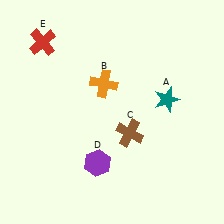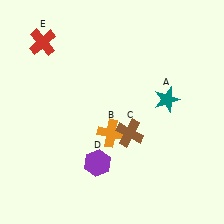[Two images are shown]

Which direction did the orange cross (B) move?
The orange cross (B) moved down.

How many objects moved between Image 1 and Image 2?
1 object moved between the two images.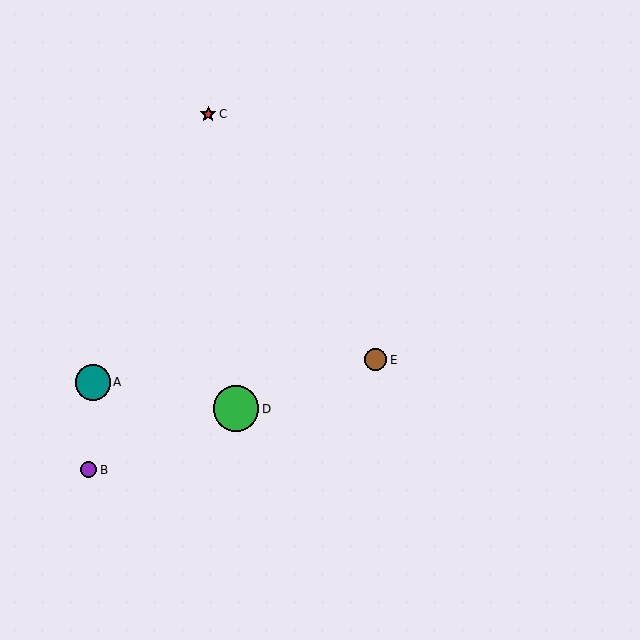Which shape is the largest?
The green circle (labeled D) is the largest.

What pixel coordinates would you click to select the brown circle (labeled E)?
Click at (376, 360) to select the brown circle E.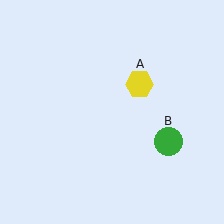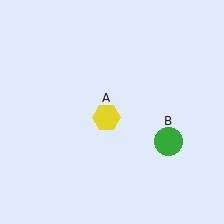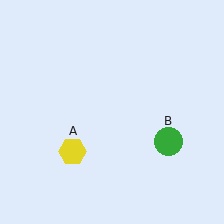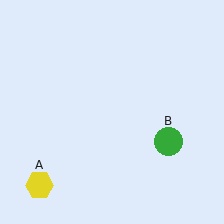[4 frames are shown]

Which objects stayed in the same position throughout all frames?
Green circle (object B) remained stationary.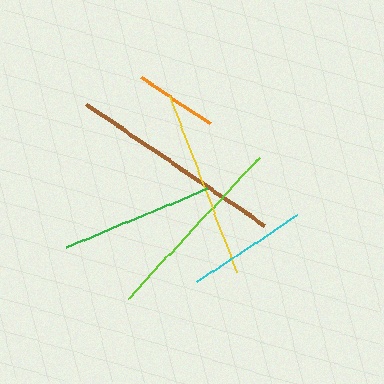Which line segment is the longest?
The brown line is the longest at approximately 216 pixels.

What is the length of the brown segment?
The brown segment is approximately 216 pixels long.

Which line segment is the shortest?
The orange line is the shortest at approximately 84 pixels.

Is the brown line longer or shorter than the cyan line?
The brown line is longer than the cyan line.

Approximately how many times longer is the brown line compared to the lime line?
The brown line is approximately 1.1 times the length of the lime line.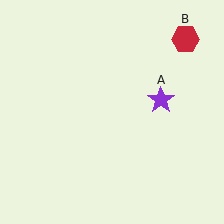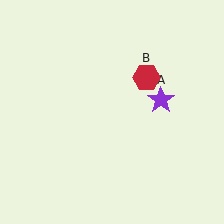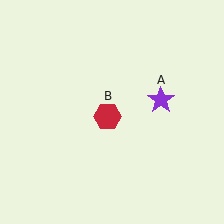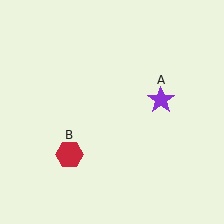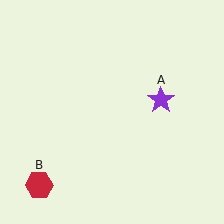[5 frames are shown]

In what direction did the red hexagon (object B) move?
The red hexagon (object B) moved down and to the left.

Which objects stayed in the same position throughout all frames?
Purple star (object A) remained stationary.